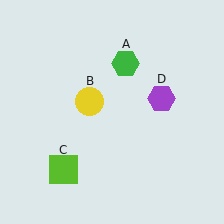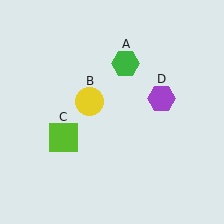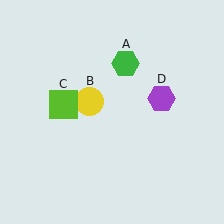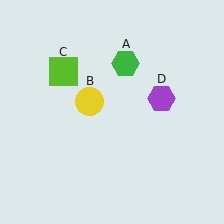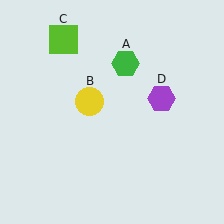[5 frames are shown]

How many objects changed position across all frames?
1 object changed position: lime square (object C).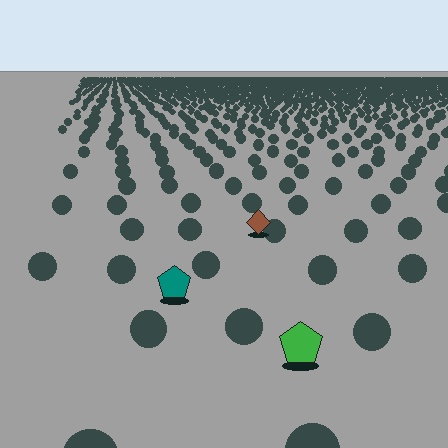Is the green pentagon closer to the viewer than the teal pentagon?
Yes. The green pentagon is closer — you can tell from the texture gradient: the ground texture is coarser near it.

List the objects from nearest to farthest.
From nearest to farthest: the green pentagon, the teal pentagon, the brown diamond.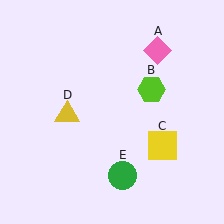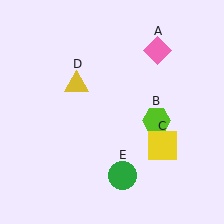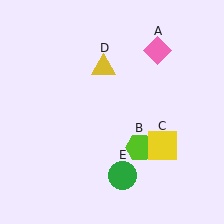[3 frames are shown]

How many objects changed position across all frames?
2 objects changed position: lime hexagon (object B), yellow triangle (object D).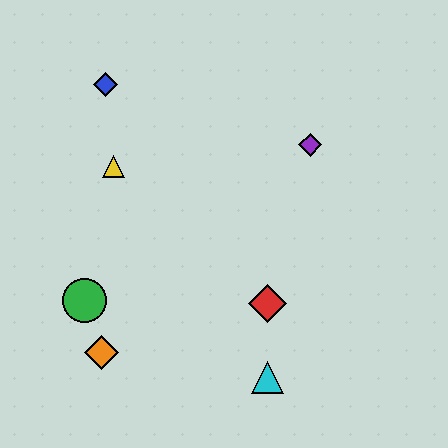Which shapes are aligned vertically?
The red diamond, the cyan triangle are aligned vertically.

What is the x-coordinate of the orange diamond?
The orange diamond is at x≈102.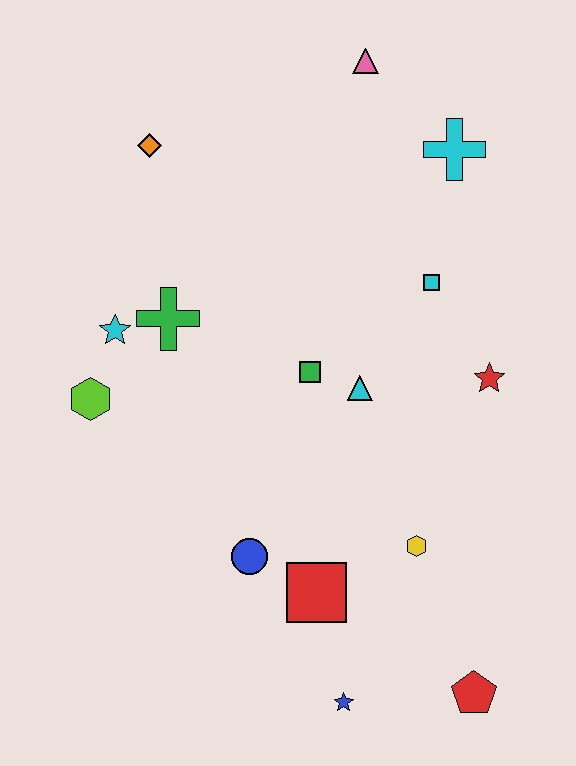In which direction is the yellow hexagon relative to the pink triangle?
The yellow hexagon is below the pink triangle.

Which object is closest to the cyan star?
The green cross is closest to the cyan star.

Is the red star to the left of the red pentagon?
No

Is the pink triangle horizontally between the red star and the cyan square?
No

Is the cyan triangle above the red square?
Yes